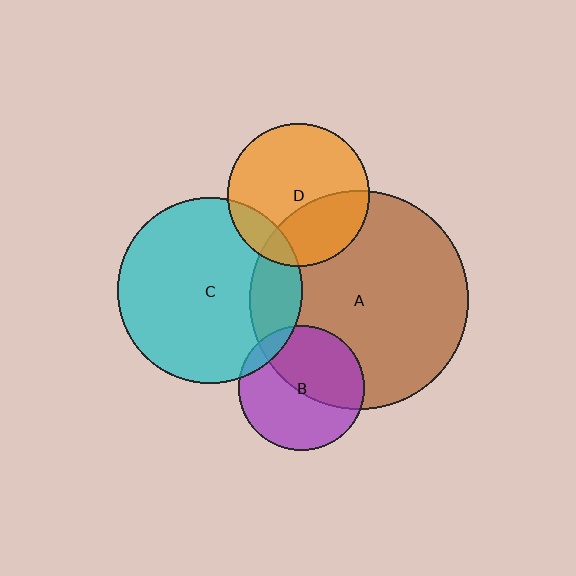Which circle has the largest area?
Circle A (brown).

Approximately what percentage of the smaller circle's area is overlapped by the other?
Approximately 20%.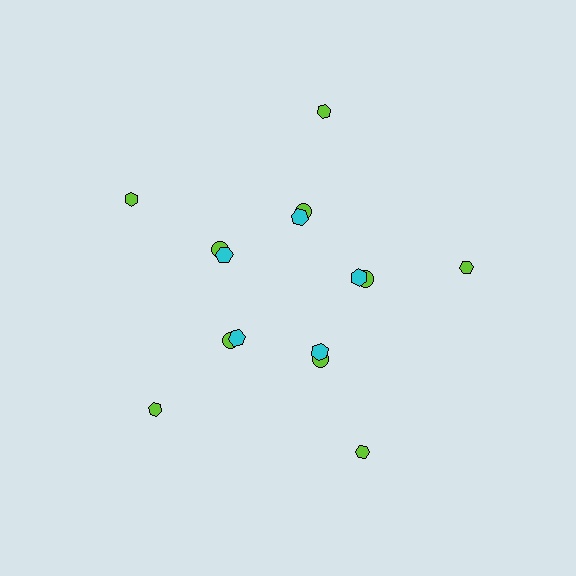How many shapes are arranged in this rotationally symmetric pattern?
There are 15 shapes, arranged in 5 groups of 3.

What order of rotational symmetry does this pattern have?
This pattern has 5-fold rotational symmetry.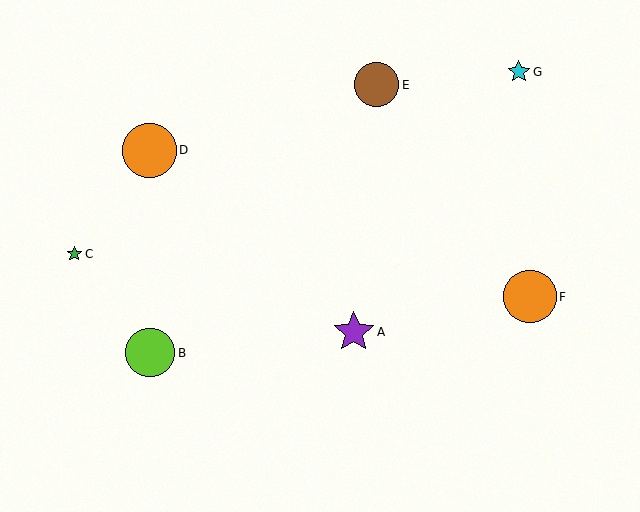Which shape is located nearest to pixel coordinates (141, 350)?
The lime circle (labeled B) at (150, 353) is nearest to that location.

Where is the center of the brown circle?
The center of the brown circle is at (376, 85).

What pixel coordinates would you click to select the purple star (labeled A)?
Click at (354, 332) to select the purple star A.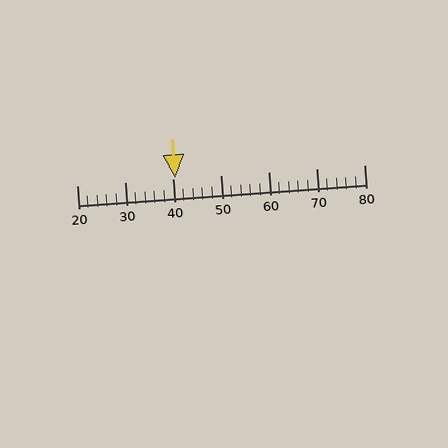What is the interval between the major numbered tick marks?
The major tick marks are spaced 10 units apart.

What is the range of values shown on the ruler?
The ruler shows values from 20 to 80.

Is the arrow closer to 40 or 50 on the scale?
The arrow is closer to 40.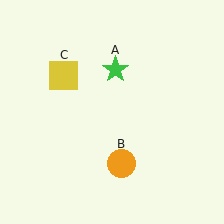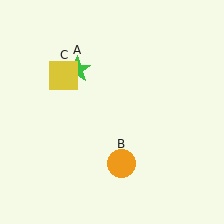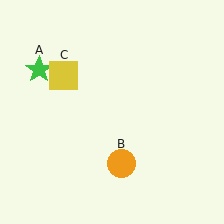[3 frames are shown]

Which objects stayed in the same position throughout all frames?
Orange circle (object B) and yellow square (object C) remained stationary.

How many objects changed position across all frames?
1 object changed position: green star (object A).